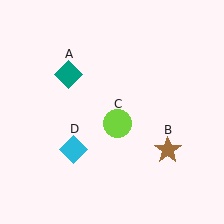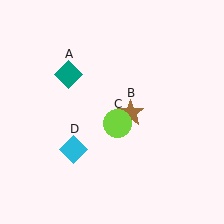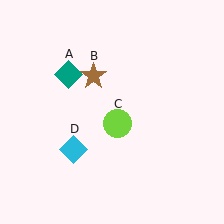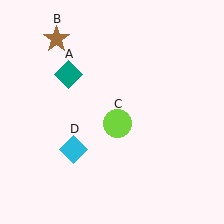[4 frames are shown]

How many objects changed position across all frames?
1 object changed position: brown star (object B).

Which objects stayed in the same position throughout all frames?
Teal diamond (object A) and lime circle (object C) and cyan diamond (object D) remained stationary.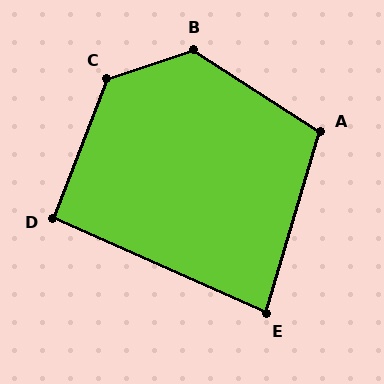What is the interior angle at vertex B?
Approximately 129 degrees (obtuse).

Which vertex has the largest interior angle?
C, at approximately 129 degrees.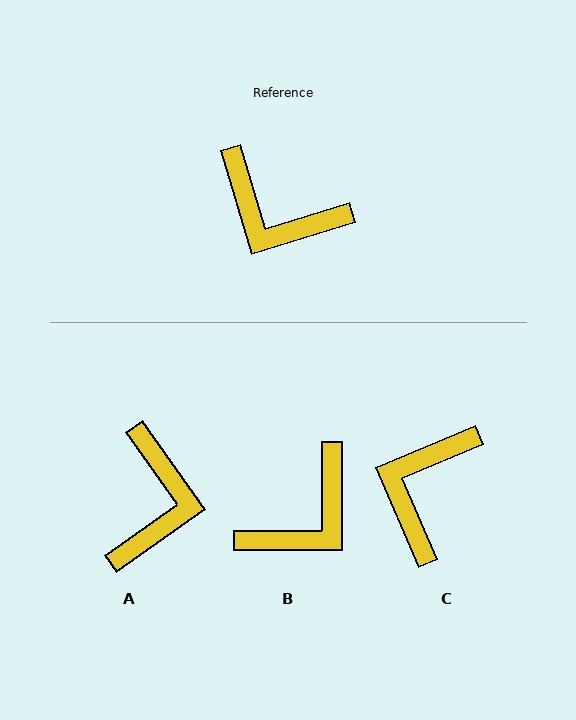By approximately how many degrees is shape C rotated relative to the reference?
Approximately 84 degrees clockwise.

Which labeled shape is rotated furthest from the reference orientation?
A, about 109 degrees away.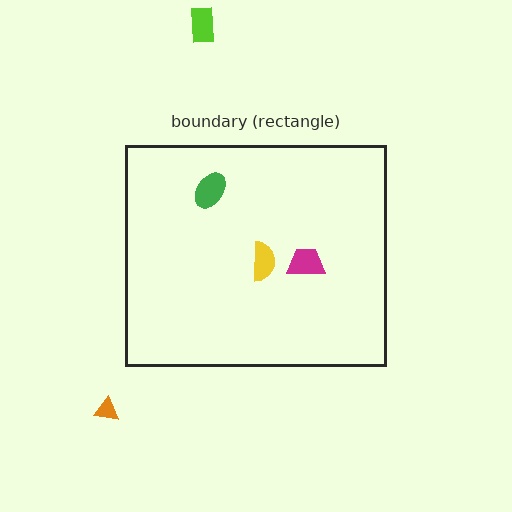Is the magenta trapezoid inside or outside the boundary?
Inside.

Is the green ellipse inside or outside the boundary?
Inside.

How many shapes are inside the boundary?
3 inside, 2 outside.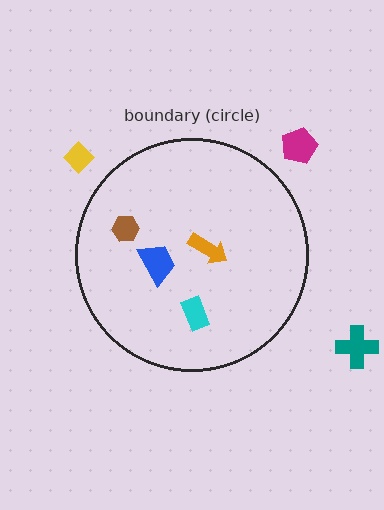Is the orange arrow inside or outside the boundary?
Inside.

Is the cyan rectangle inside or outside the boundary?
Inside.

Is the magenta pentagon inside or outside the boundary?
Outside.